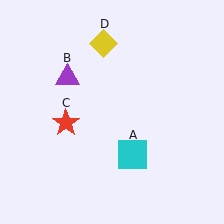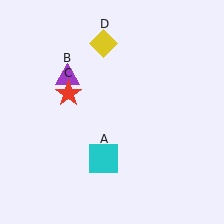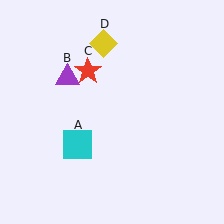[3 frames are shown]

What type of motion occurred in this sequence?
The cyan square (object A), red star (object C) rotated clockwise around the center of the scene.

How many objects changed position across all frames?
2 objects changed position: cyan square (object A), red star (object C).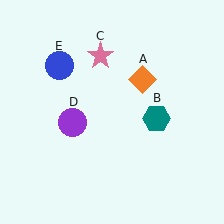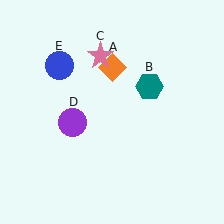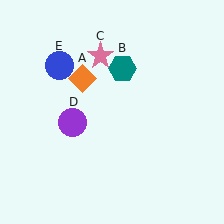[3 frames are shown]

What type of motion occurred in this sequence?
The orange diamond (object A), teal hexagon (object B) rotated counterclockwise around the center of the scene.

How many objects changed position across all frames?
2 objects changed position: orange diamond (object A), teal hexagon (object B).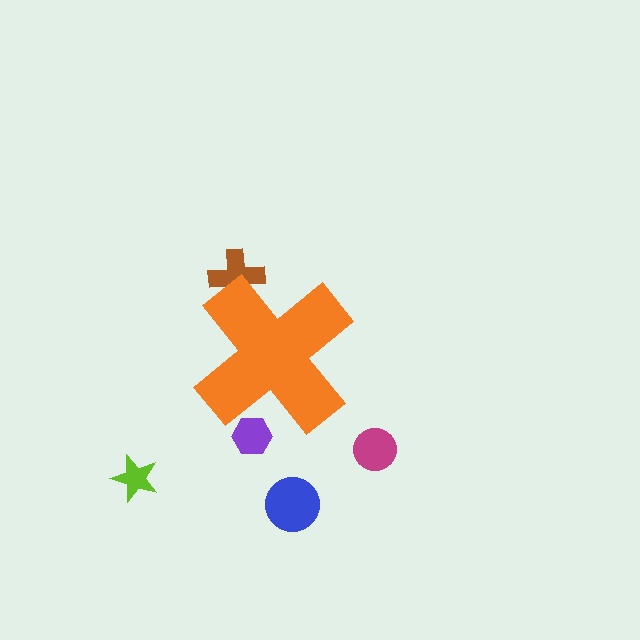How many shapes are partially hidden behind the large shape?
2 shapes are partially hidden.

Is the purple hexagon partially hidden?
Yes, the purple hexagon is partially hidden behind the orange cross.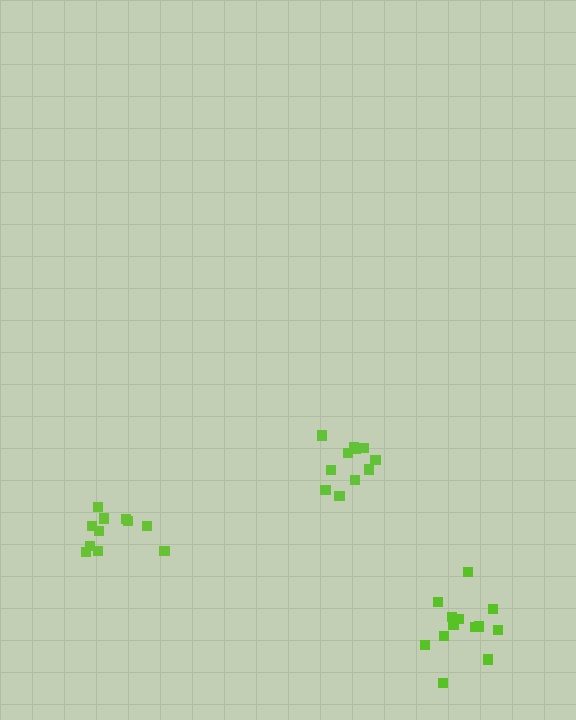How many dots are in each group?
Group 1: 11 dots, Group 2: 13 dots, Group 3: 11 dots (35 total).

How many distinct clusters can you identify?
There are 3 distinct clusters.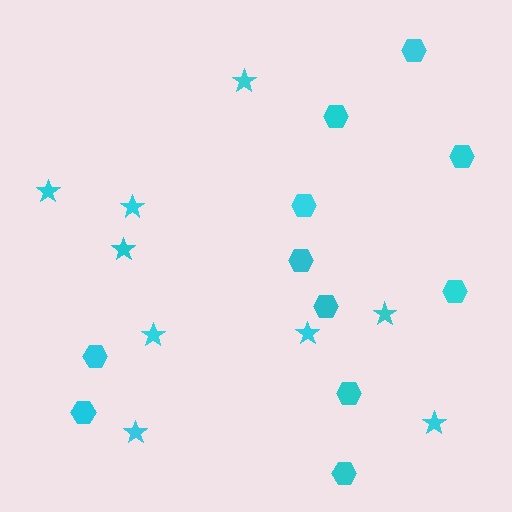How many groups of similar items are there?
There are 2 groups: one group of hexagons (11) and one group of stars (9).